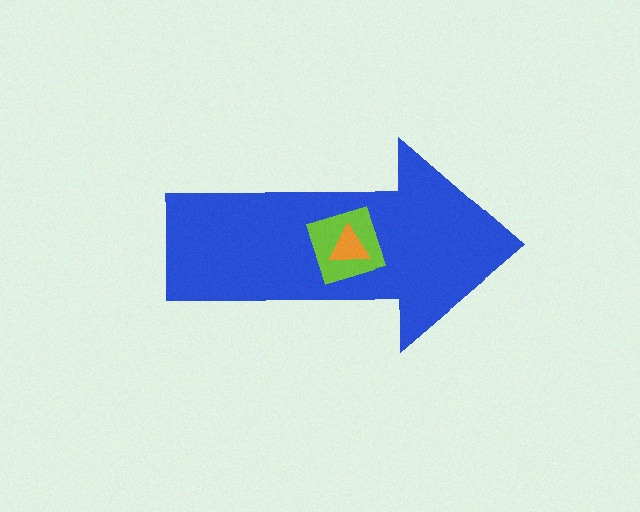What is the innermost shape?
The orange triangle.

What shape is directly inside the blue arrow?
The lime square.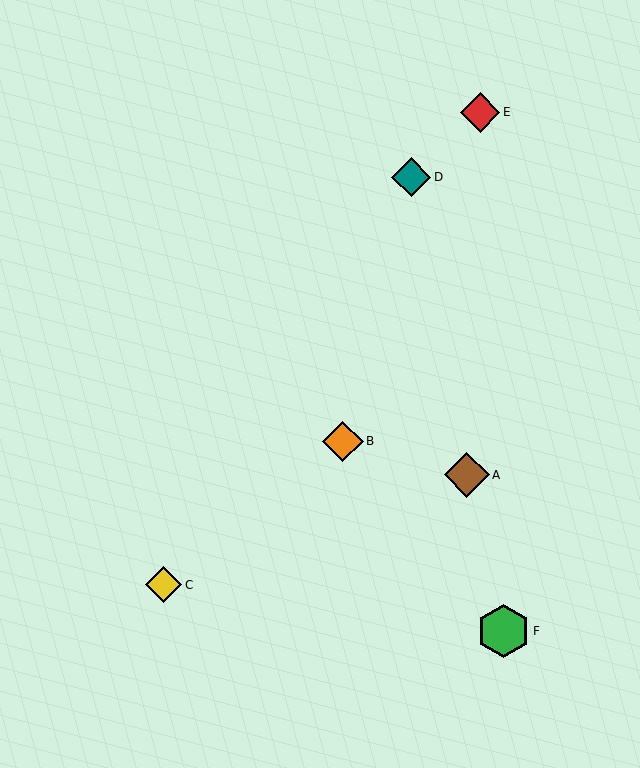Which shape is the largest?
The green hexagon (labeled F) is the largest.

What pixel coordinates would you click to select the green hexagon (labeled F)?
Click at (503, 631) to select the green hexagon F.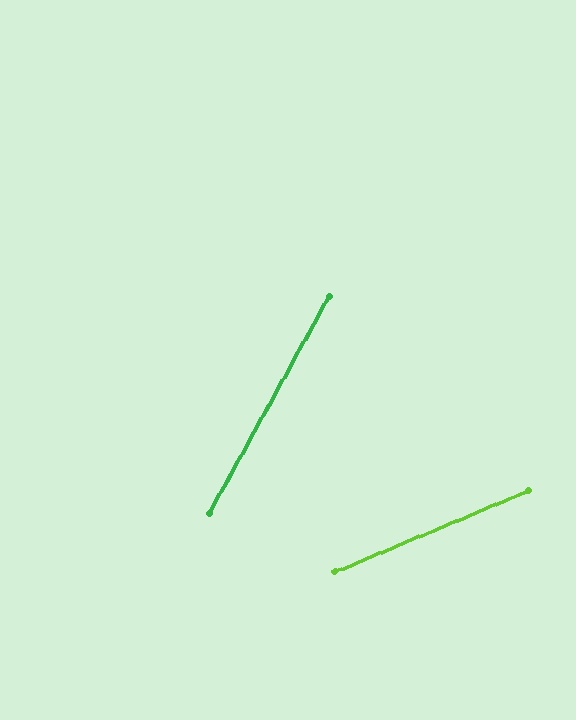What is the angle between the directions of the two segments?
Approximately 39 degrees.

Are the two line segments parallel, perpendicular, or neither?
Neither parallel nor perpendicular — they differ by about 39°.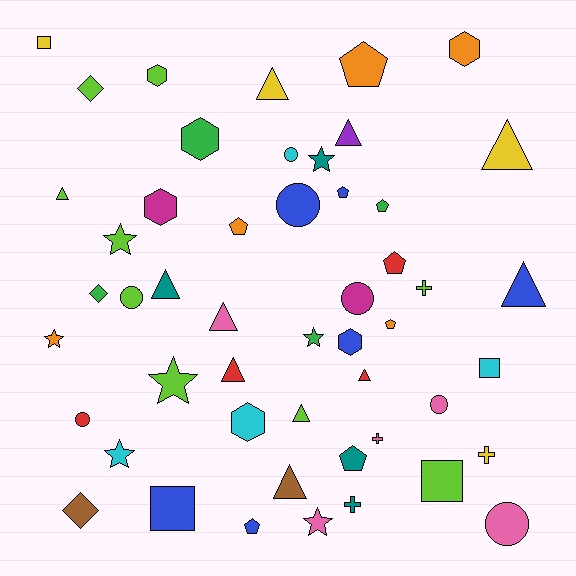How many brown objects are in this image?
There are 2 brown objects.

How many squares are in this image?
There are 4 squares.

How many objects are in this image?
There are 50 objects.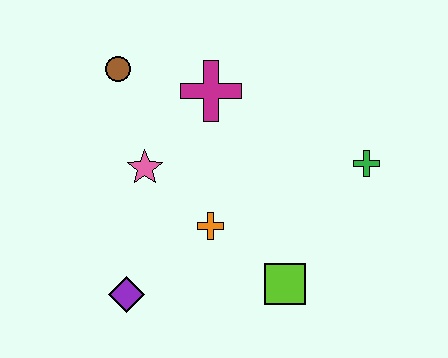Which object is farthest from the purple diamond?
The green cross is farthest from the purple diamond.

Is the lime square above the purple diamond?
Yes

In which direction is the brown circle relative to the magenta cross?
The brown circle is to the left of the magenta cross.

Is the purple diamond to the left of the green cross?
Yes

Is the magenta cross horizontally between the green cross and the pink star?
Yes